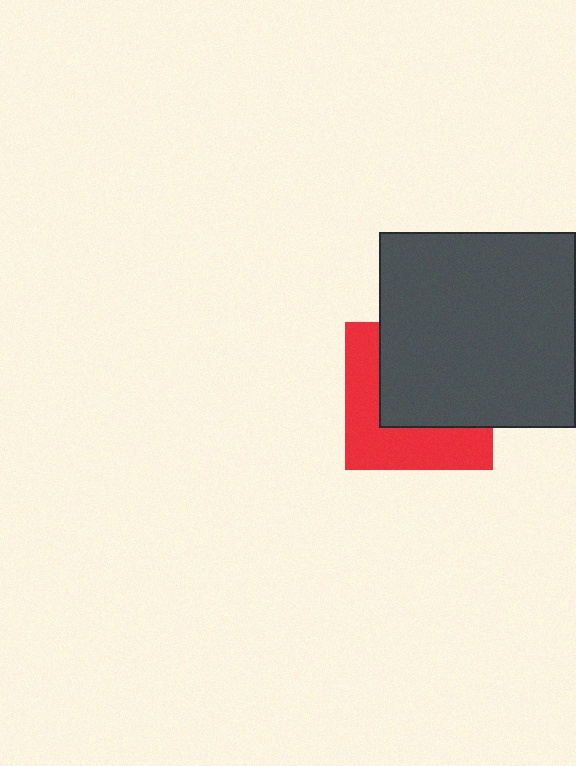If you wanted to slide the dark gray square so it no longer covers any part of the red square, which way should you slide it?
Slide it toward the upper-right — that is the most direct way to separate the two shapes.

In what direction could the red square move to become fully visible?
The red square could move toward the lower-left. That would shift it out from behind the dark gray square entirely.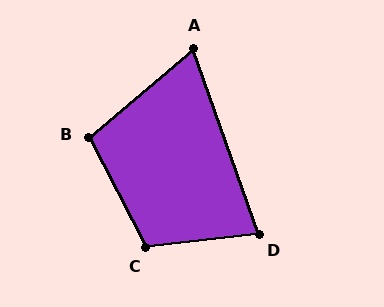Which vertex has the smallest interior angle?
A, at approximately 69 degrees.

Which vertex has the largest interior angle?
C, at approximately 111 degrees.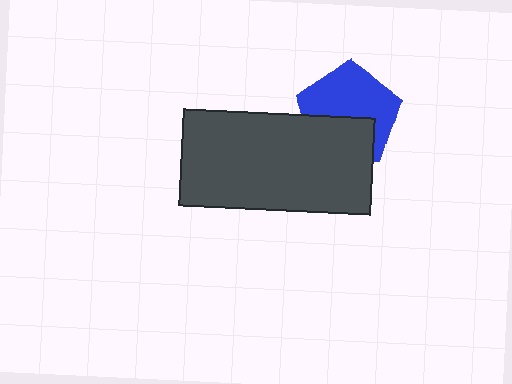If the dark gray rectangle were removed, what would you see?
You would see the complete blue pentagon.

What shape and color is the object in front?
The object in front is a dark gray rectangle.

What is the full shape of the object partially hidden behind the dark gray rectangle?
The partially hidden object is a blue pentagon.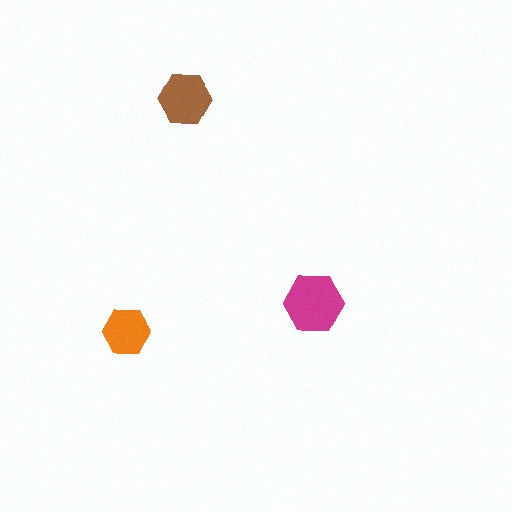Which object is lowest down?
The orange hexagon is bottommost.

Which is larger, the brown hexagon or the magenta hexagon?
The magenta one.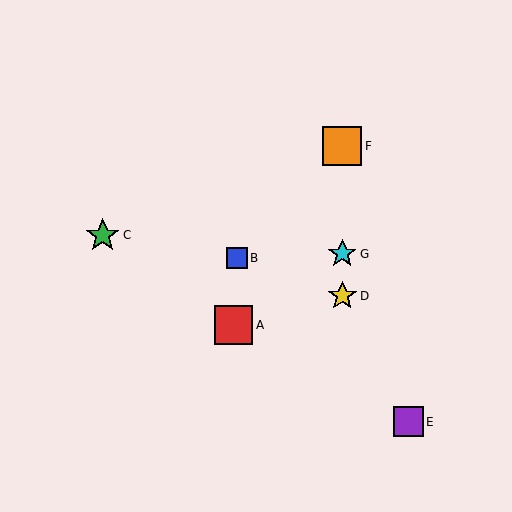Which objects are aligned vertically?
Objects D, F, G are aligned vertically.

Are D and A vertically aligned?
No, D is at x≈342 and A is at x≈233.